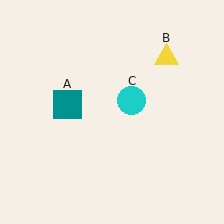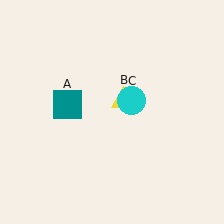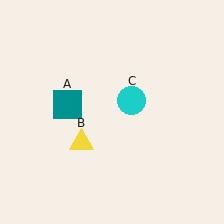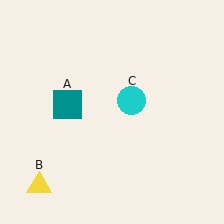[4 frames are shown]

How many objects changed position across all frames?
1 object changed position: yellow triangle (object B).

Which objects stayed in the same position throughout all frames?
Teal square (object A) and cyan circle (object C) remained stationary.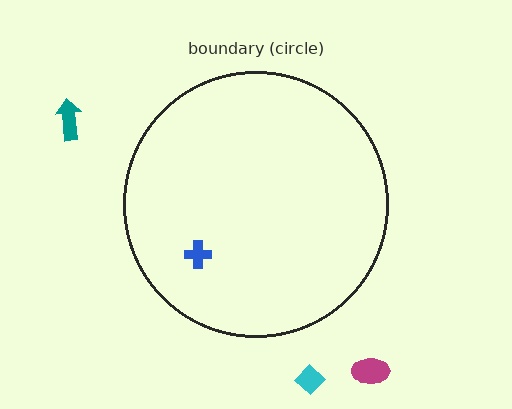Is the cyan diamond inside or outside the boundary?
Outside.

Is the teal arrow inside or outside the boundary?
Outside.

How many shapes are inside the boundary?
1 inside, 3 outside.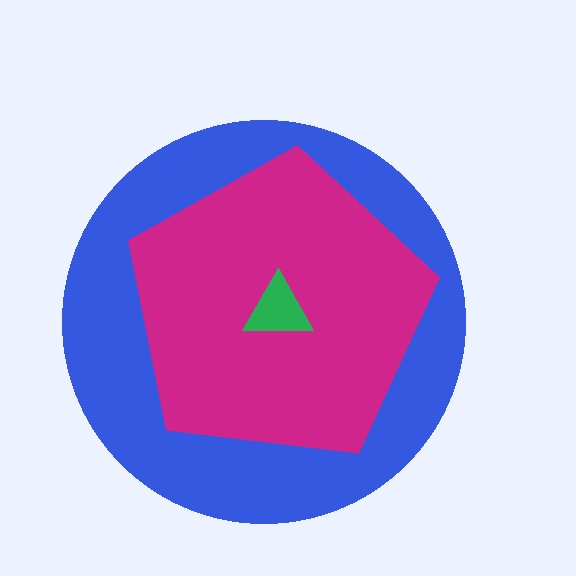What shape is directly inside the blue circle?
The magenta pentagon.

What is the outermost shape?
The blue circle.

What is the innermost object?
The green triangle.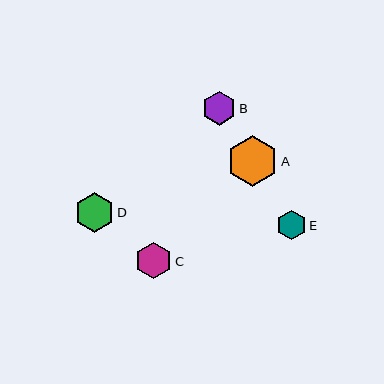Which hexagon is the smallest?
Hexagon E is the smallest with a size of approximately 29 pixels.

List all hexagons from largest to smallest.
From largest to smallest: A, D, C, B, E.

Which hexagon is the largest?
Hexagon A is the largest with a size of approximately 51 pixels.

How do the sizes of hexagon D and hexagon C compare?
Hexagon D and hexagon C are approximately the same size.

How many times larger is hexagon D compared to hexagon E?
Hexagon D is approximately 1.4 times the size of hexagon E.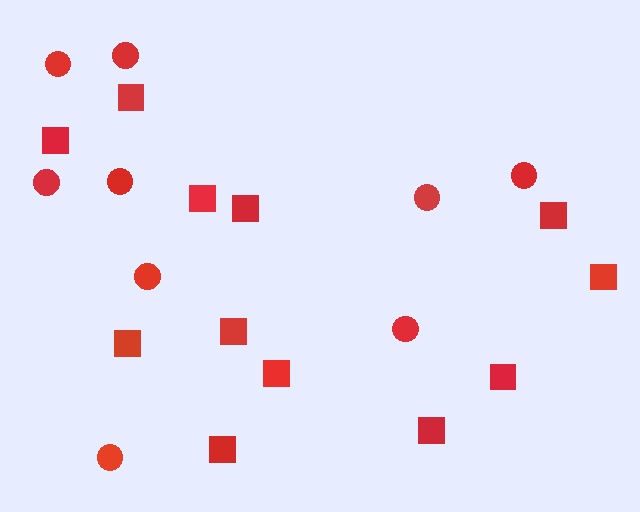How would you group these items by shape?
There are 2 groups: one group of circles (9) and one group of squares (12).